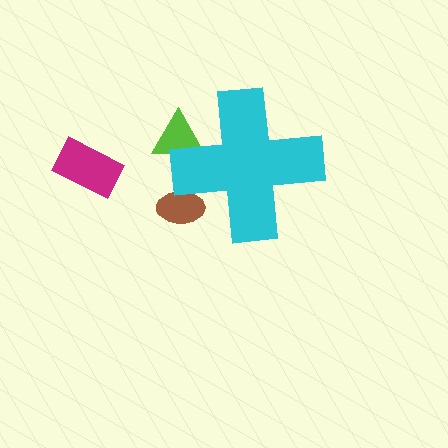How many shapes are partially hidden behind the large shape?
2 shapes are partially hidden.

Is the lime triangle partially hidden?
Yes, the lime triangle is partially hidden behind the cyan cross.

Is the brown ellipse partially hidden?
Yes, the brown ellipse is partially hidden behind the cyan cross.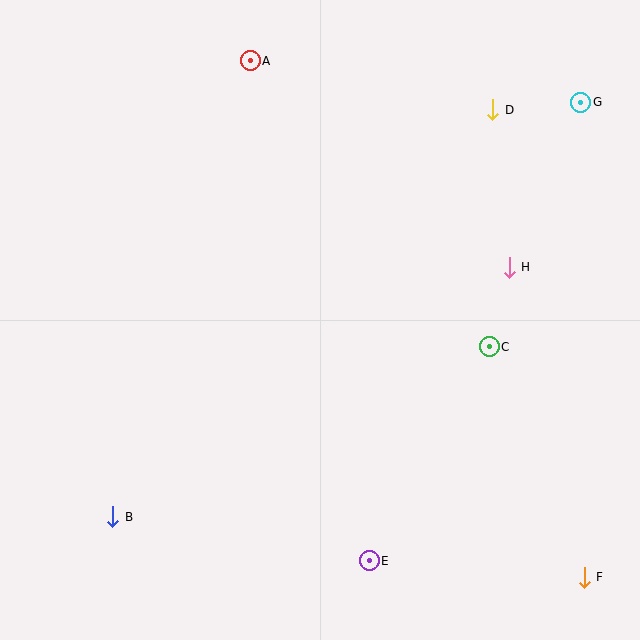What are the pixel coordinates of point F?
Point F is at (584, 577).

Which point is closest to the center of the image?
Point C at (489, 347) is closest to the center.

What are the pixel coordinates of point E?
Point E is at (369, 561).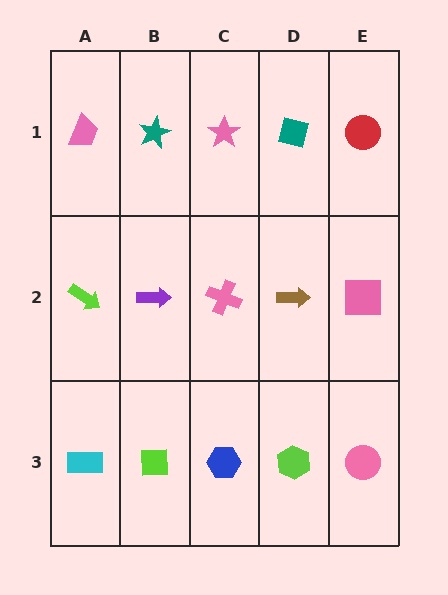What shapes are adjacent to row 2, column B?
A teal star (row 1, column B), a lime square (row 3, column B), a lime arrow (row 2, column A), a pink cross (row 2, column C).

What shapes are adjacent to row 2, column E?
A red circle (row 1, column E), a pink circle (row 3, column E), a brown arrow (row 2, column D).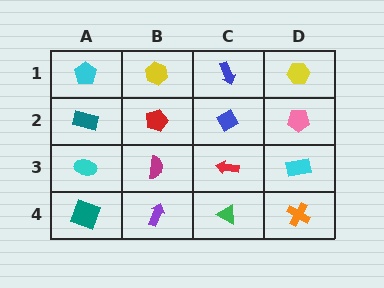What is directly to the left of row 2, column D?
A blue diamond.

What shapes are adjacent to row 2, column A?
A cyan pentagon (row 1, column A), a cyan ellipse (row 3, column A), a red pentagon (row 2, column B).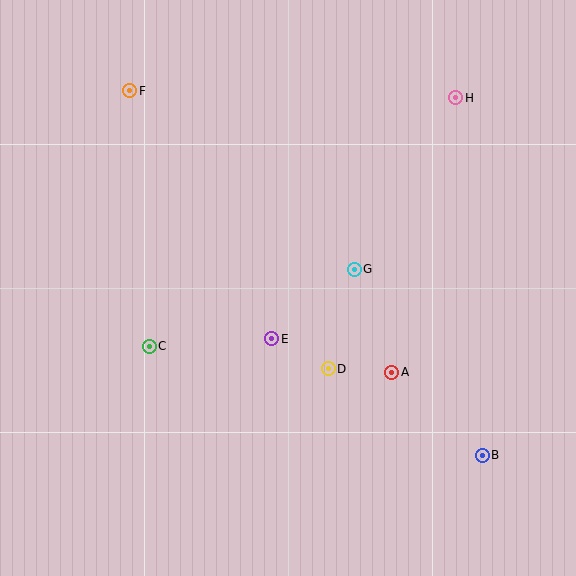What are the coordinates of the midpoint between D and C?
The midpoint between D and C is at (239, 357).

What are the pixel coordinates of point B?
Point B is at (482, 455).